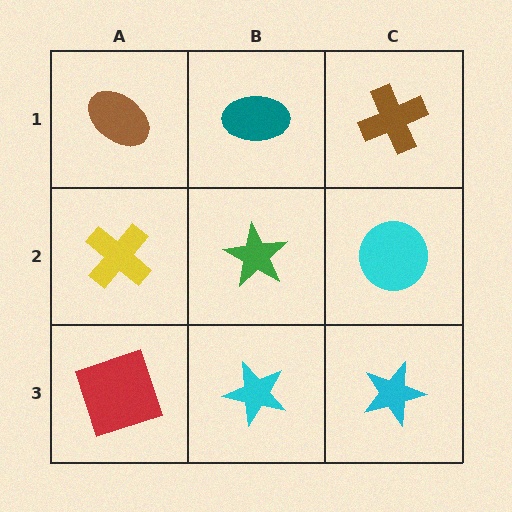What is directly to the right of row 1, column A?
A teal ellipse.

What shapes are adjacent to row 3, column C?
A cyan circle (row 2, column C), a cyan star (row 3, column B).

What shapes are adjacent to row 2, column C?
A brown cross (row 1, column C), a cyan star (row 3, column C), a green star (row 2, column B).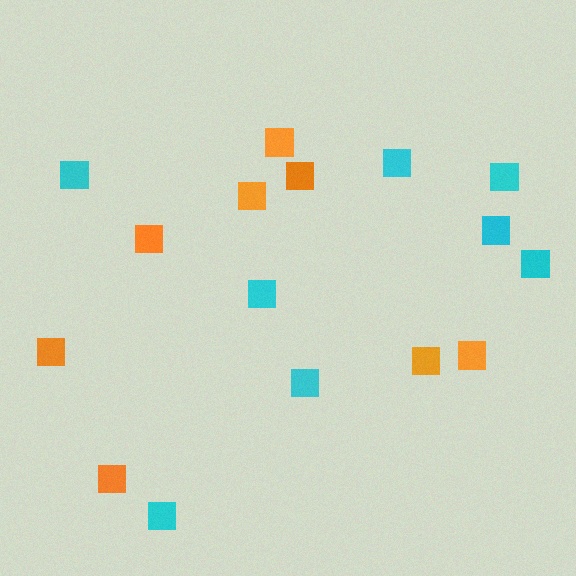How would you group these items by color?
There are 2 groups: one group of orange squares (8) and one group of cyan squares (8).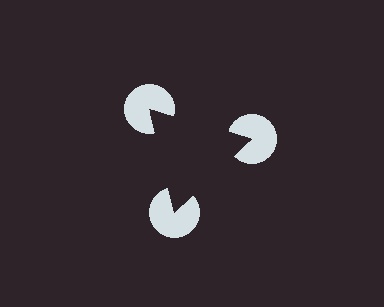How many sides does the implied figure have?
3 sides.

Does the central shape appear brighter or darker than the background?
It typically appears slightly darker than the background, even though no actual brightness change is drawn.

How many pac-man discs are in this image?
There are 3 — one at each vertex of the illusory triangle.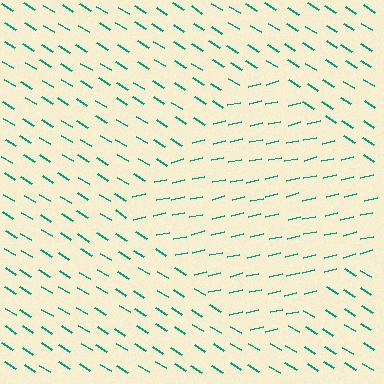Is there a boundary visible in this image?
Yes, there is a texture boundary formed by a change in line orientation.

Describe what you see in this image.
The image is filled with small teal line segments. A diamond region in the image has lines oriented differently from the surrounding lines, creating a visible texture boundary.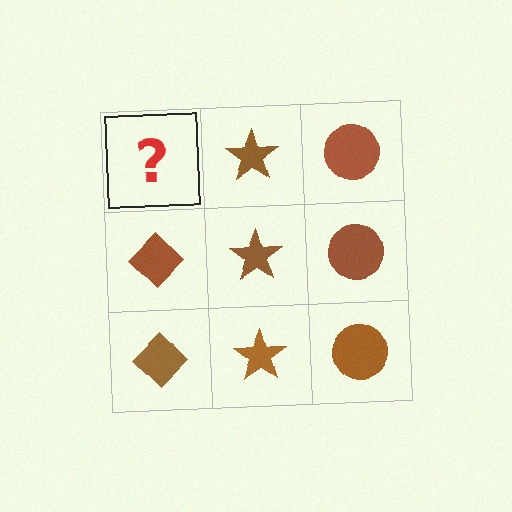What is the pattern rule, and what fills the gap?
The rule is that each column has a consistent shape. The gap should be filled with a brown diamond.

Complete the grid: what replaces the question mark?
The question mark should be replaced with a brown diamond.